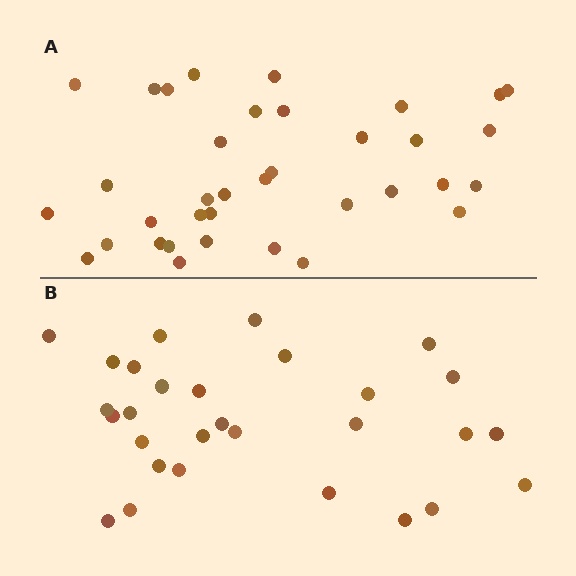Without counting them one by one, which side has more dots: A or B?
Region A (the top region) has more dots.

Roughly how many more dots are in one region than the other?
Region A has roughly 8 or so more dots than region B.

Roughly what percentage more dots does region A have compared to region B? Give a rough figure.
About 25% more.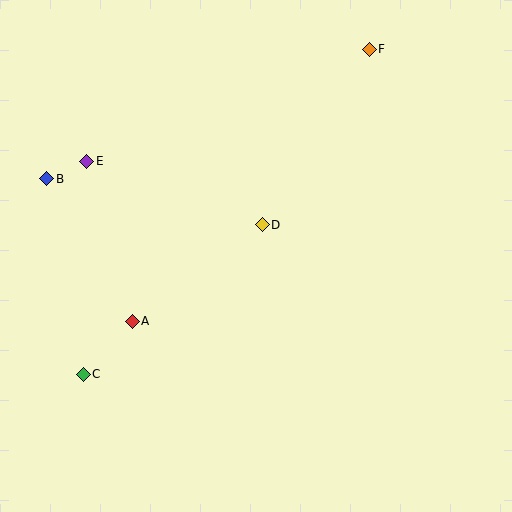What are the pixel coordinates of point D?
Point D is at (262, 225).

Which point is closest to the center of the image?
Point D at (262, 225) is closest to the center.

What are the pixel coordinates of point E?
Point E is at (87, 161).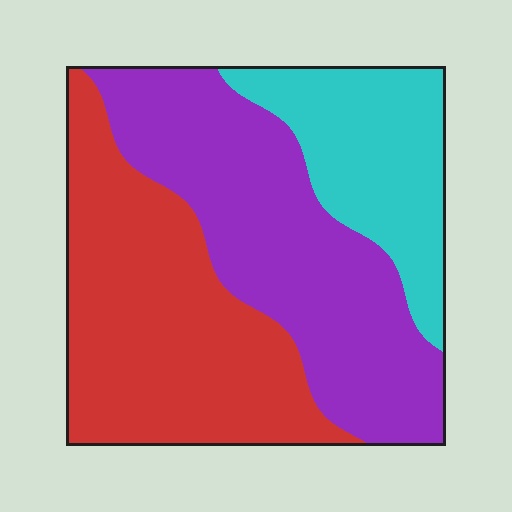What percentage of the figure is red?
Red covers roughly 40% of the figure.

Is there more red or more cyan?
Red.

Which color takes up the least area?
Cyan, at roughly 20%.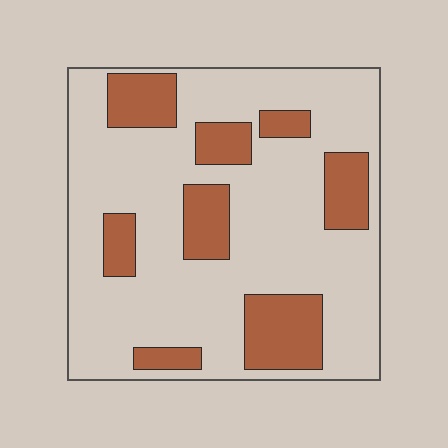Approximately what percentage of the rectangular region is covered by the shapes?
Approximately 25%.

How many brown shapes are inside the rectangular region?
8.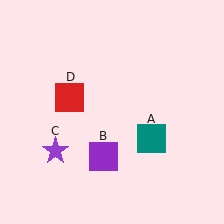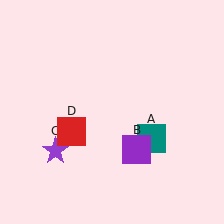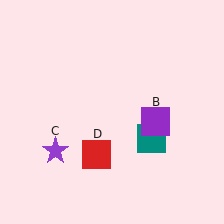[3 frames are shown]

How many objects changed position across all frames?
2 objects changed position: purple square (object B), red square (object D).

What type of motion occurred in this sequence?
The purple square (object B), red square (object D) rotated counterclockwise around the center of the scene.